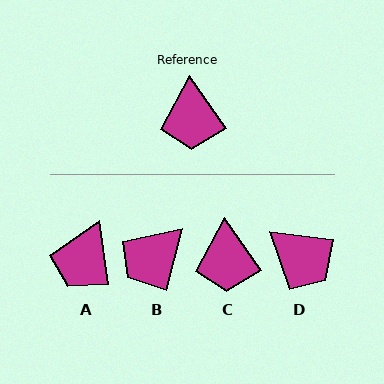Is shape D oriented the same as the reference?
No, it is off by about 47 degrees.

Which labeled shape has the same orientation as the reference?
C.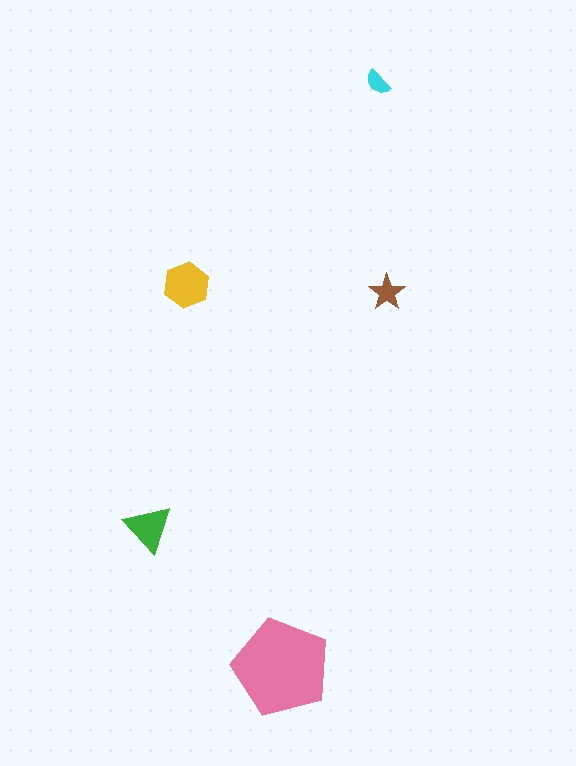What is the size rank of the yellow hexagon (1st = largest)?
2nd.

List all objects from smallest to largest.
The cyan semicircle, the brown star, the green triangle, the yellow hexagon, the pink pentagon.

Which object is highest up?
The cyan semicircle is topmost.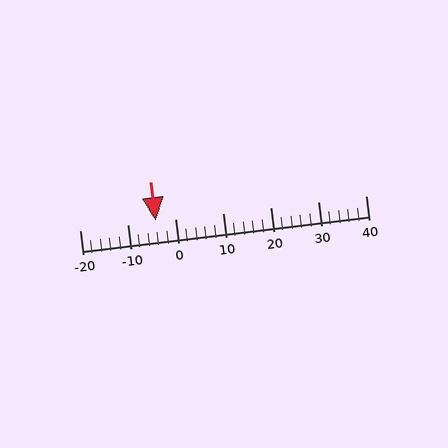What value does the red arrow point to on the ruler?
The red arrow points to approximately -4.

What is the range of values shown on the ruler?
The ruler shows values from -20 to 40.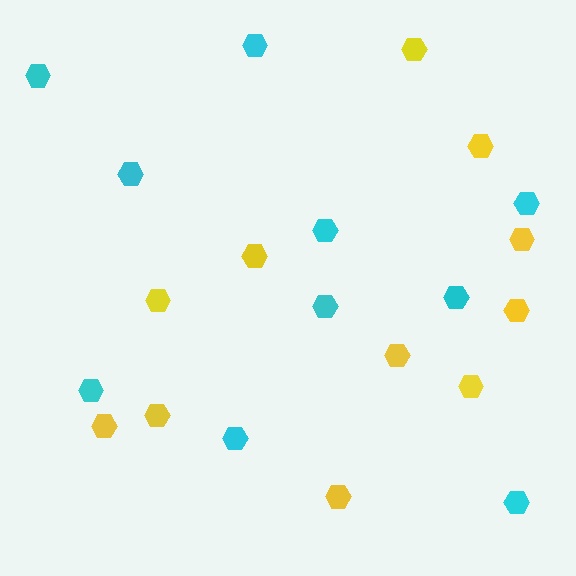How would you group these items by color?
There are 2 groups: one group of cyan hexagons (10) and one group of yellow hexagons (11).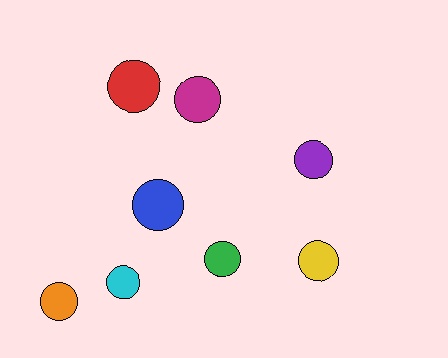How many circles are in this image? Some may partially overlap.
There are 8 circles.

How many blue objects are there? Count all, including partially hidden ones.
There is 1 blue object.